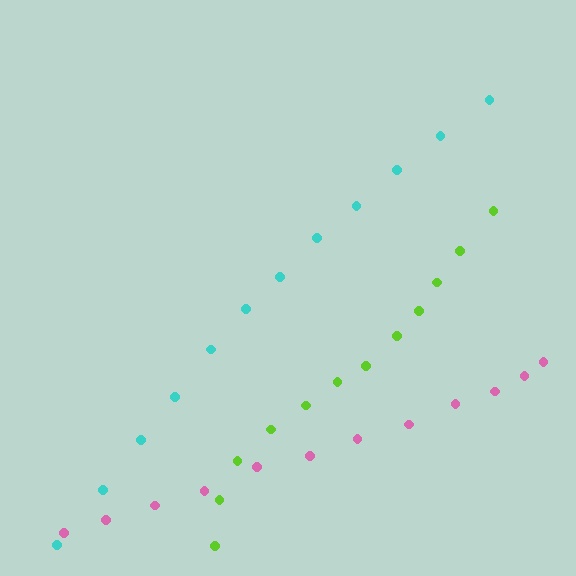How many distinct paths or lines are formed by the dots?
There are 3 distinct paths.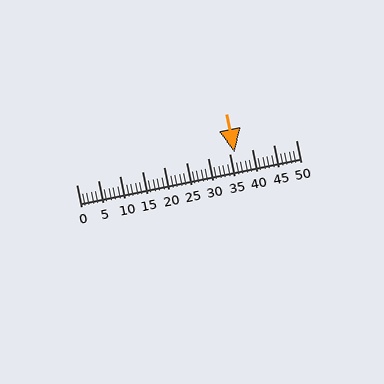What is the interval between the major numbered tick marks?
The major tick marks are spaced 5 units apart.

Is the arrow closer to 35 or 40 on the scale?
The arrow is closer to 35.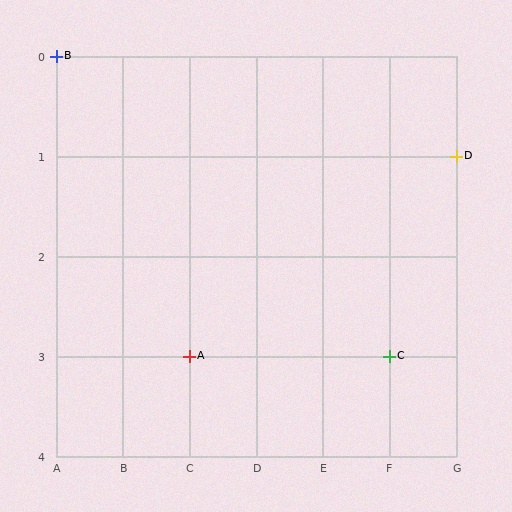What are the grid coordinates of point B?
Point B is at grid coordinates (A, 0).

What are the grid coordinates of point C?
Point C is at grid coordinates (F, 3).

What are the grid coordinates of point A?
Point A is at grid coordinates (C, 3).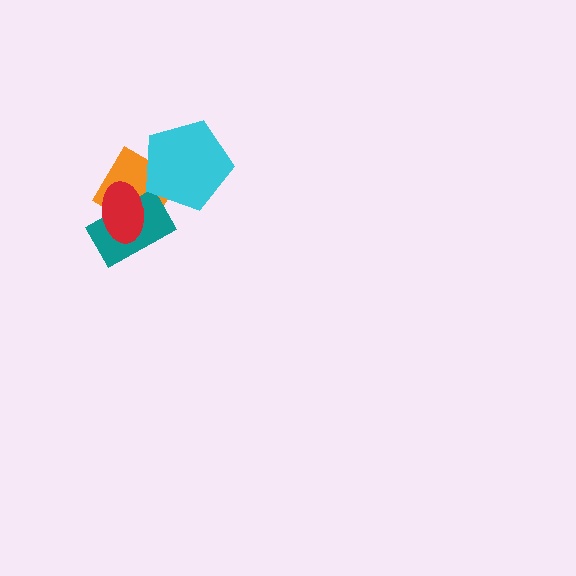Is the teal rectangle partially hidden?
Yes, it is partially covered by another shape.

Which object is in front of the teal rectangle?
The red ellipse is in front of the teal rectangle.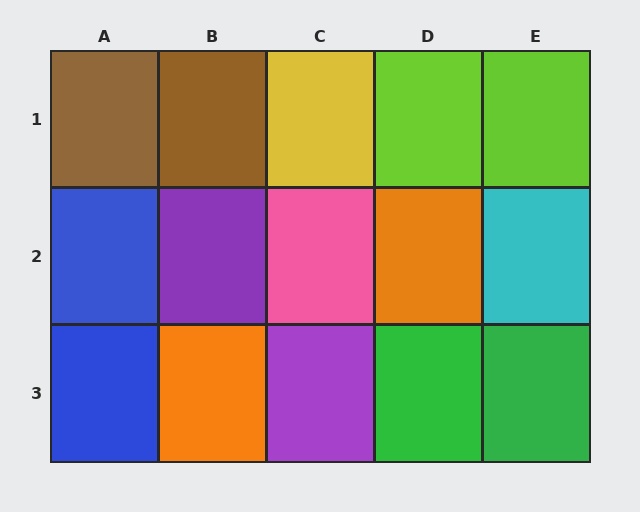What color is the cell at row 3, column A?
Blue.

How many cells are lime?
2 cells are lime.